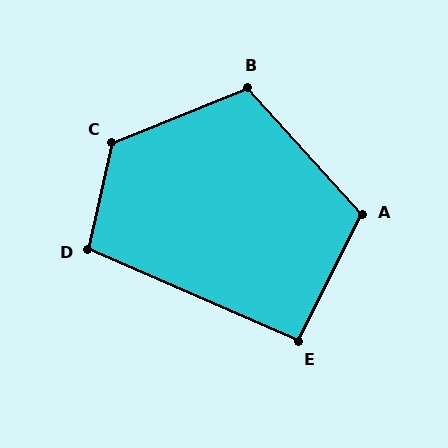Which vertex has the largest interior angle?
C, at approximately 125 degrees.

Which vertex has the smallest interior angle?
E, at approximately 93 degrees.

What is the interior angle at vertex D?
Approximately 101 degrees (obtuse).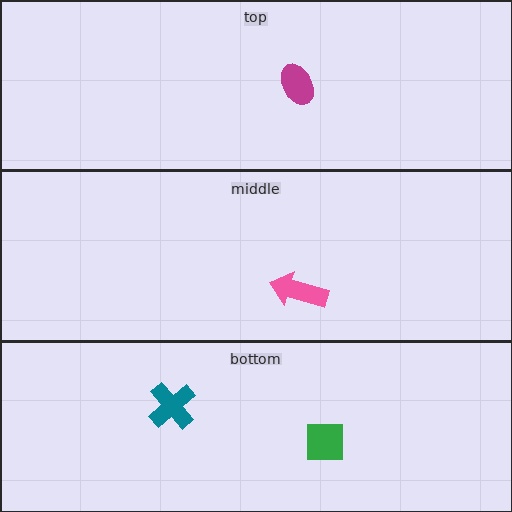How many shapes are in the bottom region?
2.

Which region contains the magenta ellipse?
The top region.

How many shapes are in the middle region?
1.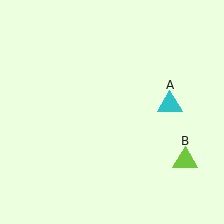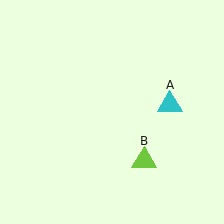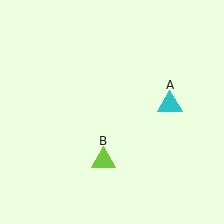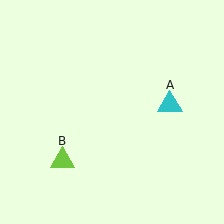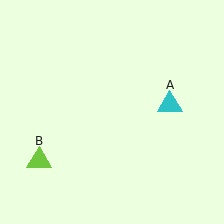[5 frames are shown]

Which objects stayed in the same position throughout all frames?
Cyan triangle (object A) remained stationary.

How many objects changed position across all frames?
1 object changed position: lime triangle (object B).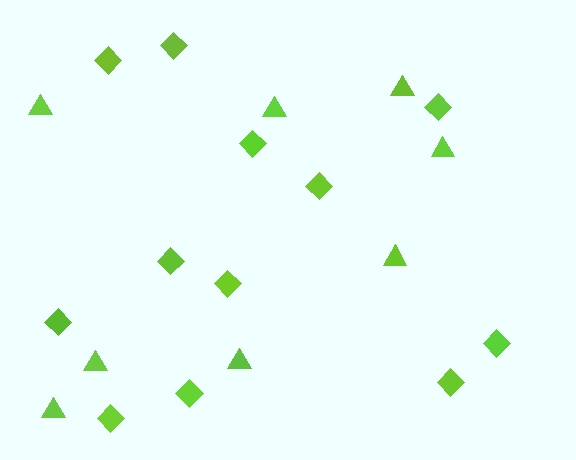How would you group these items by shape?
There are 2 groups: one group of triangles (8) and one group of diamonds (12).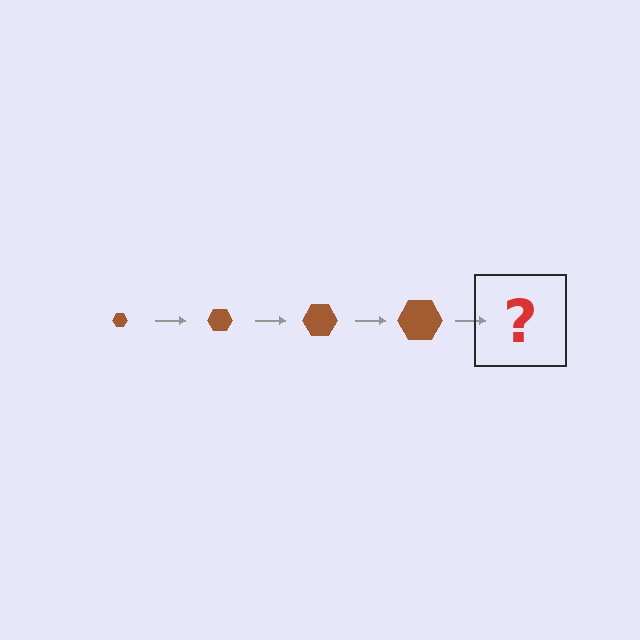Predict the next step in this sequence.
The next step is a brown hexagon, larger than the previous one.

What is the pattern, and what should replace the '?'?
The pattern is that the hexagon gets progressively larger each step. The '?' should be a brown hexagon, larger than the previous one.